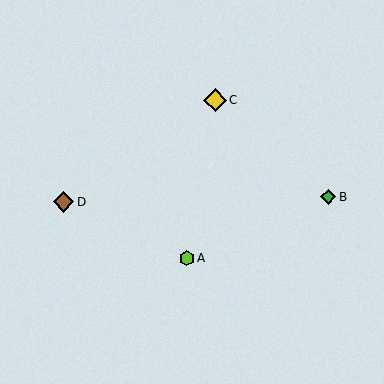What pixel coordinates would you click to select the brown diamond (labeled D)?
Click at (64, 202) to select the brown diamond D.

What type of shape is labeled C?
Shape C is a yellow diamond.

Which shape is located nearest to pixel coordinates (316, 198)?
The green diamond (labeled B) at (328, 197) is nearest to that location.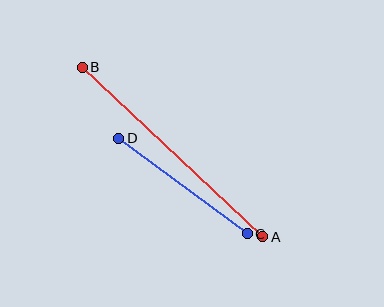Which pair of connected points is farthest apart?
Points A and B are farthest apart.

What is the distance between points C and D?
The distance is approximately 160 pixels.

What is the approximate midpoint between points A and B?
The midpoint is at approximately (172, 152) pixels.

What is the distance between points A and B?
The distance is approximately 247 pixels.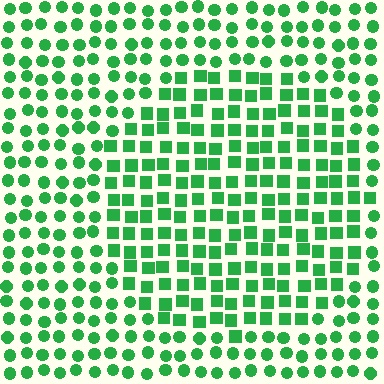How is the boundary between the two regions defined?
The boundary is defined by a change in element shape: squares inside vs. circles outside. All elements share the same color and spacing.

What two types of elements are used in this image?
The image uses squares inside the circle region and circles outside it.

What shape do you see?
I see a circle.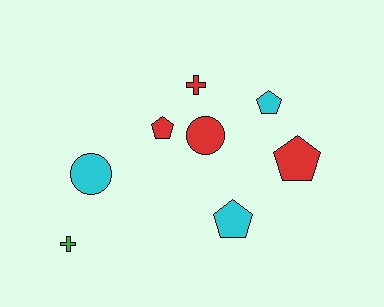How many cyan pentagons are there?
There are 2 cyan pentagons.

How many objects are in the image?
There are 8 objects.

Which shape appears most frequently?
Pentagon, with 4 objects.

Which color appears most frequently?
Red, with 4 objects.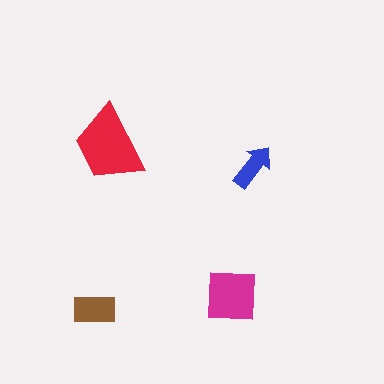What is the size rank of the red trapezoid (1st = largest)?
1st.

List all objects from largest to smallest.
The red trapezoid, the magenta square, the brown rectangle, the blue arrow.